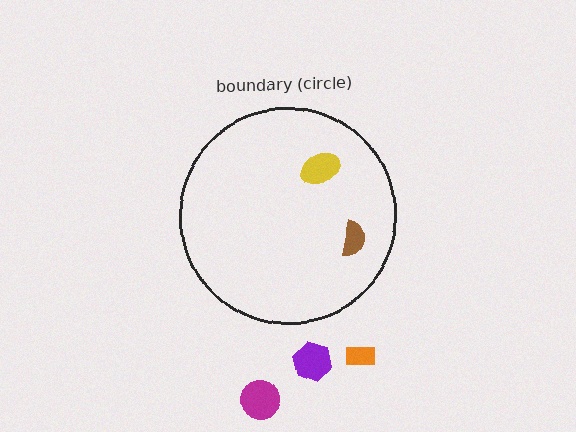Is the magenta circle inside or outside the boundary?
Outside.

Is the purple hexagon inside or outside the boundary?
Outside.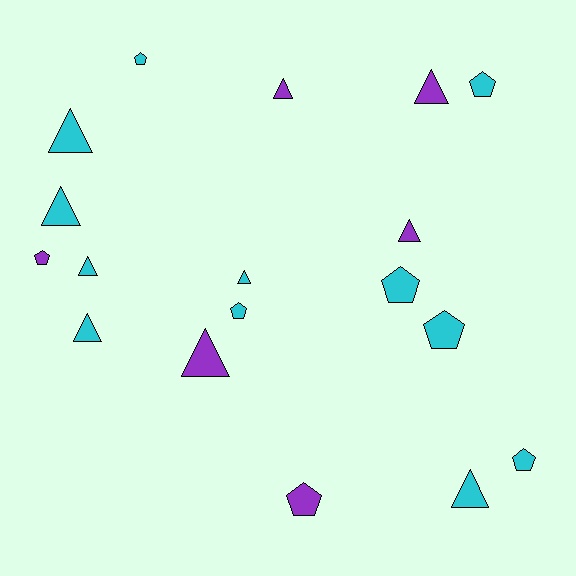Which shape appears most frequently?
Triangle, with 10 objects.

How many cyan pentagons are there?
There are 6 cyan pentagons.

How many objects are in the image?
There are 18 objects.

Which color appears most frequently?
Cyan, with 12 objects.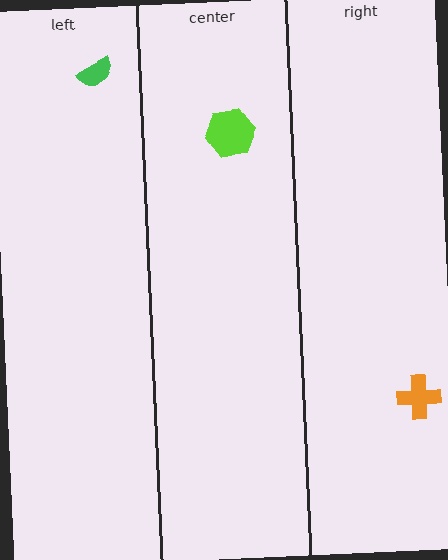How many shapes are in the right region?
1.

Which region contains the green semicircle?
The left region.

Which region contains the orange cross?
The right region.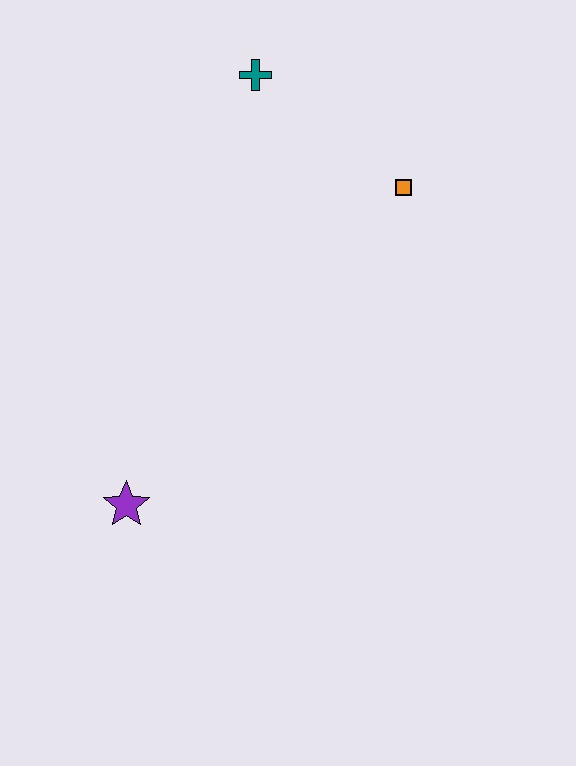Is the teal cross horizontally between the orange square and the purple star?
Yes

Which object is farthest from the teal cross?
The purple star is farthest from the teal cross.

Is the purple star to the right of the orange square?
No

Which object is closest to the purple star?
The orange square is closest to the purple star.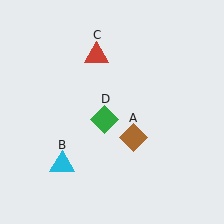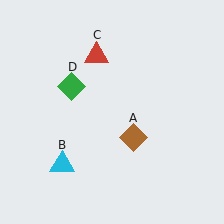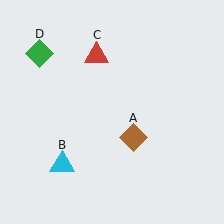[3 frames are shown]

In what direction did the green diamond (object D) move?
The green diamond (object D) moved up and to the left.